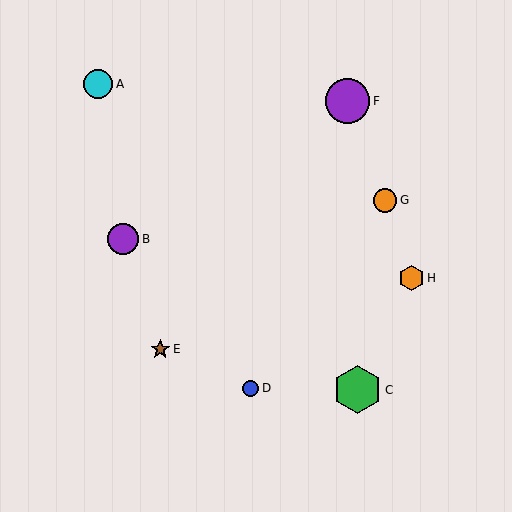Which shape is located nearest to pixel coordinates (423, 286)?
The orange hexagon (labeled H) at (411, 278) is nearest to that location.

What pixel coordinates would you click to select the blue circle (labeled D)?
Click at (251, 388) to select the blue circle D.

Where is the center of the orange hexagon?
The center of the orange hexagon is at (411, 278).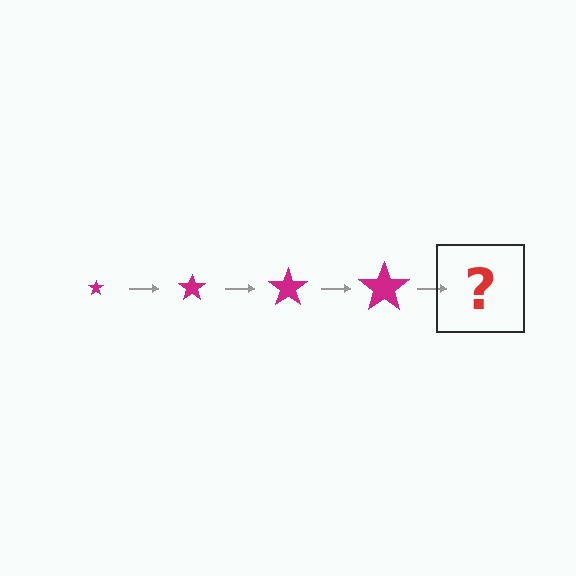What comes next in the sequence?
The next element should be a magenta star, larger than the previous one.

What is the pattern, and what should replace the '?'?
The pattern is that the star gets progressively larger each step. The '?' should be a magenta star, larger than the previous one.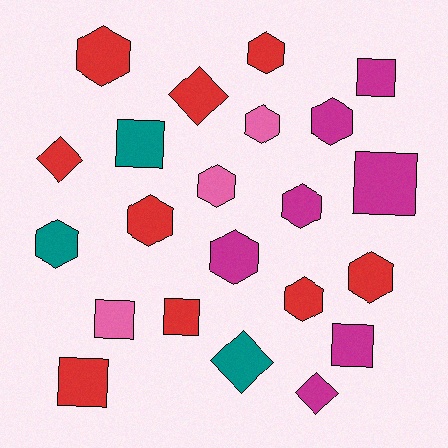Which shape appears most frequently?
Hexagon, with 11 objects.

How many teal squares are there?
There is 1 teal square.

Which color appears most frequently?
Red, with 9 objects.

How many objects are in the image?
There are 22 objects.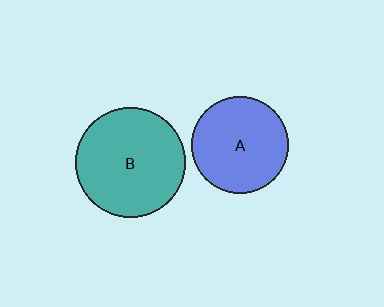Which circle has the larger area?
Circle B (teal).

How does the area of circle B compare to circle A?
Approximately 1.3 times.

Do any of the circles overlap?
No, none of the circles overlap.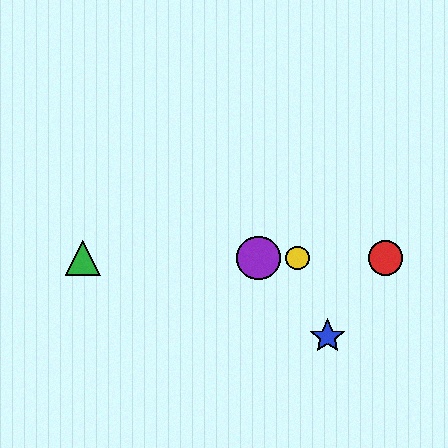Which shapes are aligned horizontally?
The red circle, the green triangle, the yellow circle, the purple circle are aligned horizontally.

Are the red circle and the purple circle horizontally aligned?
Yes, both are at y≈258.